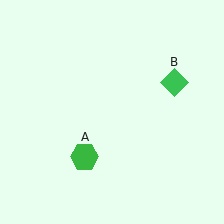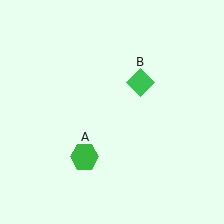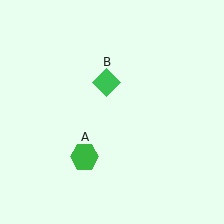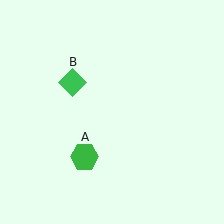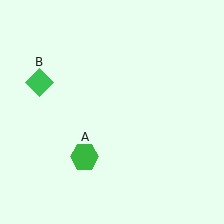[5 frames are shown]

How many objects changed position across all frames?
1 object changed position: green diamond (object B).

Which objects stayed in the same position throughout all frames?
Green hexagon (object A) remained stationary.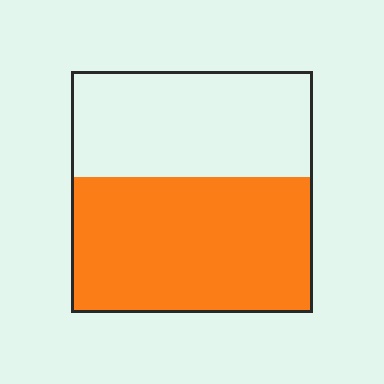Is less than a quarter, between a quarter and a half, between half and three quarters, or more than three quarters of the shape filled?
Between half and three quarters.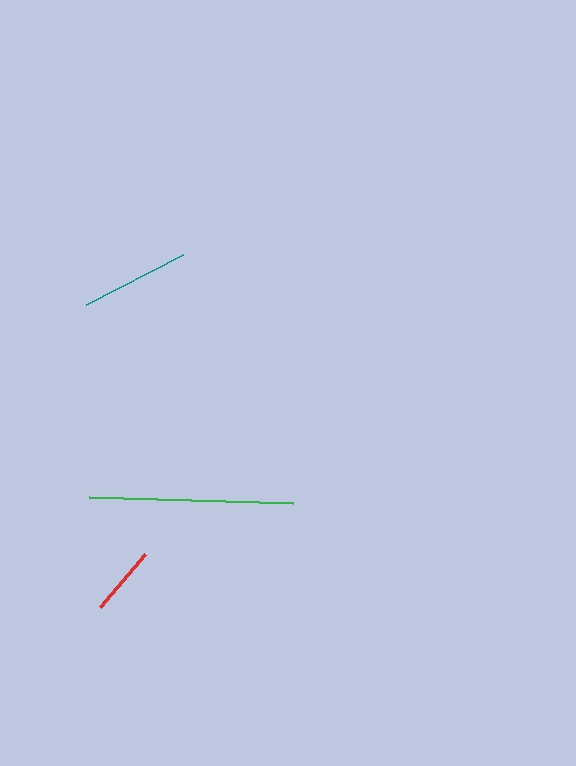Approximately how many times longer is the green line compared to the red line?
The green line is approximately 2.9 times the length of the red line.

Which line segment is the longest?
The green line is the longest at approximately 204 pixels.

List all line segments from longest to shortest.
From longest to shortest: green, teal, red.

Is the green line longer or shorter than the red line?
The green line is longer than the red line.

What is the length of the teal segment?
The teal segment is approximately 109 pixels long.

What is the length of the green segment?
The green segment is approximately 204 pixels long.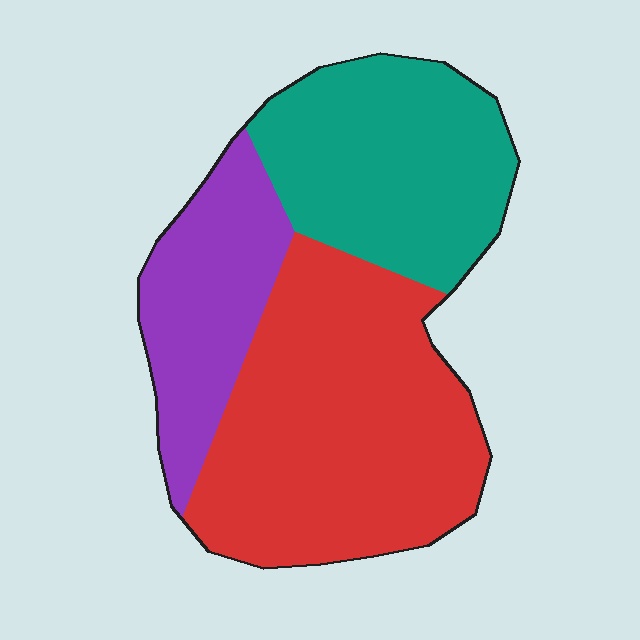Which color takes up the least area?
Purple, at roughly 20%.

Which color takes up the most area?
Red, at roughly 45%.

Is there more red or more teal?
Red.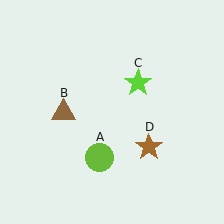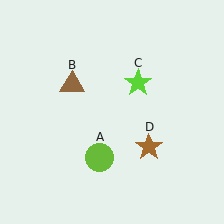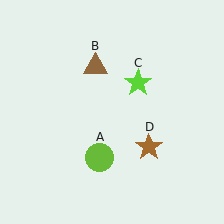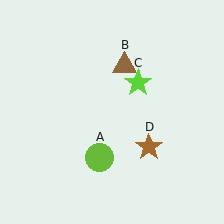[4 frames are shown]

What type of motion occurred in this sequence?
The brown triangle (object B) rotated clockwise around the center of the scene.